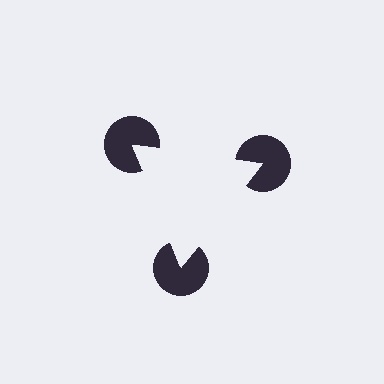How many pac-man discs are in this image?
There are 3 — one at each vertex of the illusory triangle.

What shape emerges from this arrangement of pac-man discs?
An illusory triangle — its edges are inferred from the aligned wedge cuts in the pac-man discs, not physically drawn.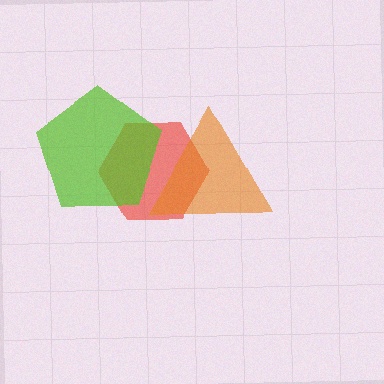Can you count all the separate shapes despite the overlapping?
Yes, there are 3 separate shapes.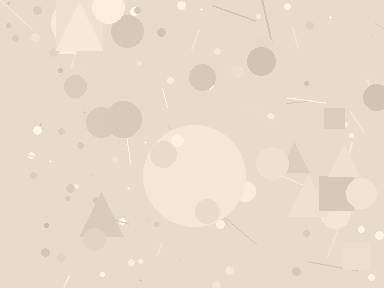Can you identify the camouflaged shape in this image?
The camouflaged shape is a circle.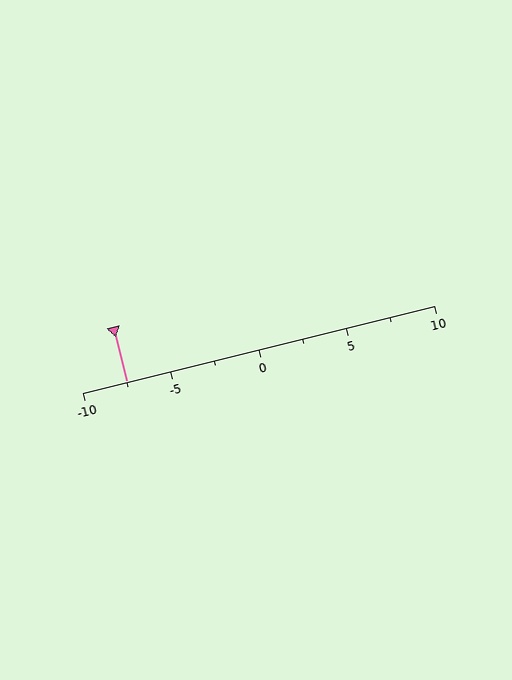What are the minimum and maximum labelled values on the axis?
The axis runs from -10 to 10.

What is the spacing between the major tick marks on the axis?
The major ticks are spaced 5 apart.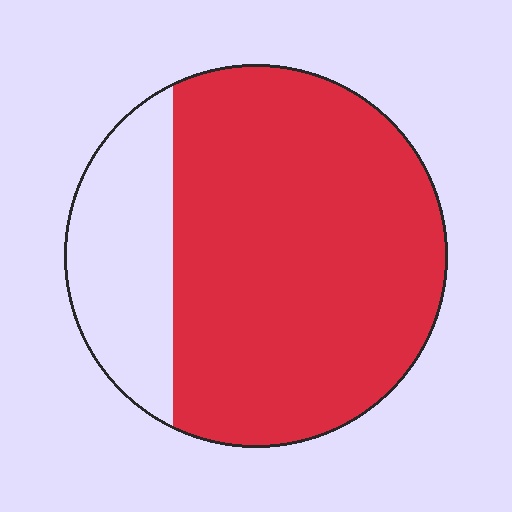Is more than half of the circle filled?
Yes.